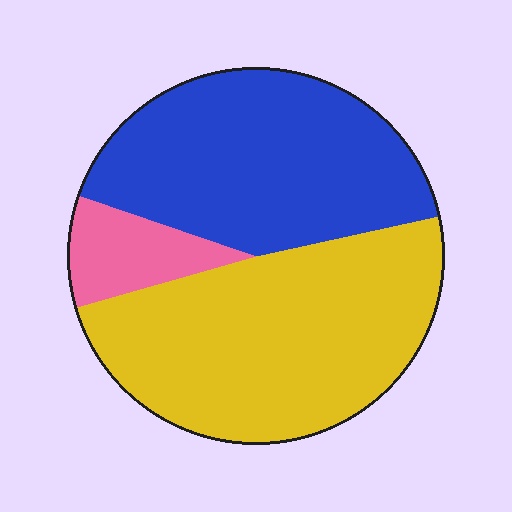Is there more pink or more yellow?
Yellow.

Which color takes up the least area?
Pink, at roughly 10%.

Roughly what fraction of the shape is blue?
Blue takes up about two fifths (2/5) of the shape.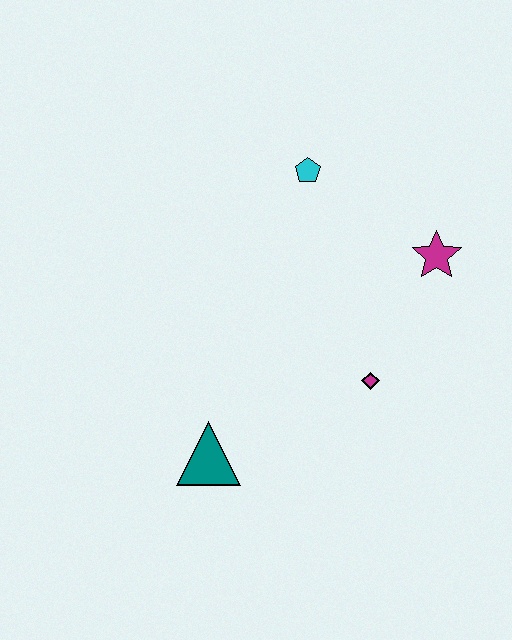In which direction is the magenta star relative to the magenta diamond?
The magenta star is above the magenta diamond.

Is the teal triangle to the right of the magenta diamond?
No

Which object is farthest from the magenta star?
The teal triangle is farthest from the magenta star.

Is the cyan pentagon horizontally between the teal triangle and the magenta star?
Yes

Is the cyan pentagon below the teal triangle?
No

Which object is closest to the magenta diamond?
The magenta star is closest to the magenta diamond.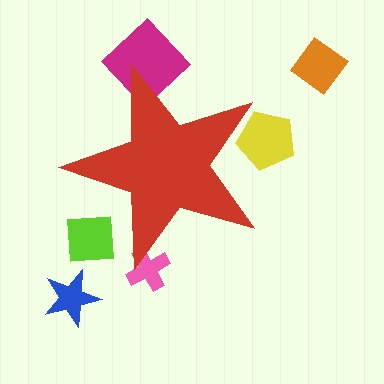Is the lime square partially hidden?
Yes, the lime square is partially hidden behind the red star.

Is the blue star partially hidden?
No, the blue star is fully visible.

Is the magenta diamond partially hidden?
Yes, the magenta diamond is partially hidden behind the red star.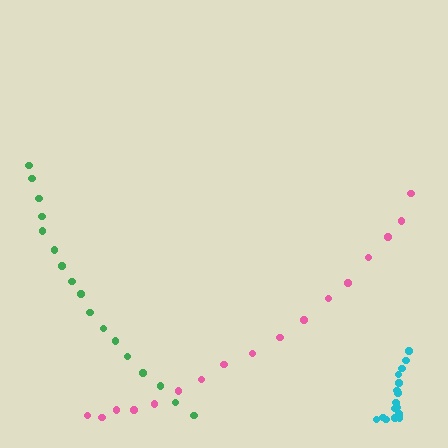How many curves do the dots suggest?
There are 3 distinct paths.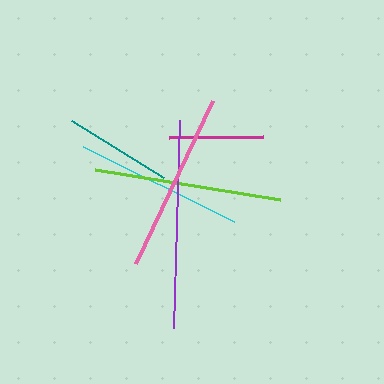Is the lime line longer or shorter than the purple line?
The purple line is longer than the lime line.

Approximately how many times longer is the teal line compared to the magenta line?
The teal line is approximately 1.2 times the length of the magenta line.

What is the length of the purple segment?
The purple segment is approximately 208 pixels long.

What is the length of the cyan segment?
The cyan segment is approximately 169 pixels long.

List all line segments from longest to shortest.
From longest to shortest: purple, lime, pink, cyan, teal, magenta.